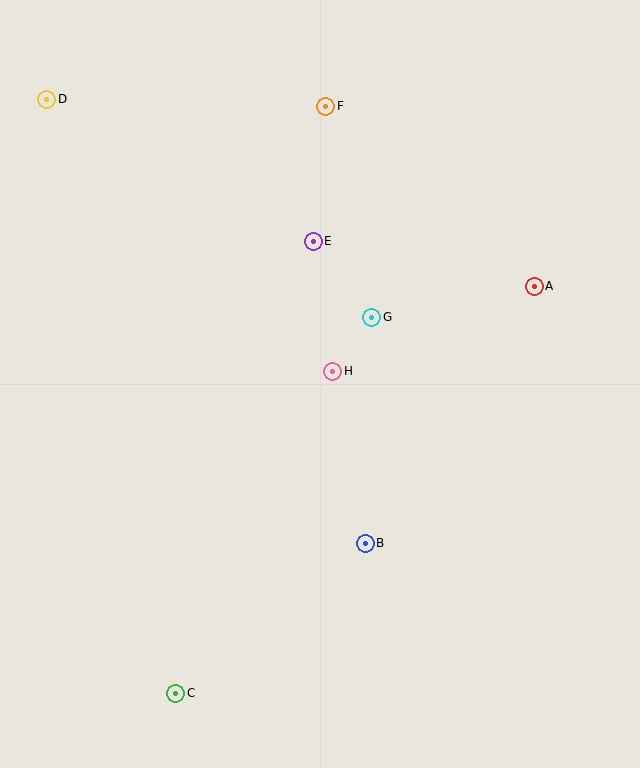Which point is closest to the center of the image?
Point H at (333, 371) is closest to the center.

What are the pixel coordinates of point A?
Point A is at (534, 286).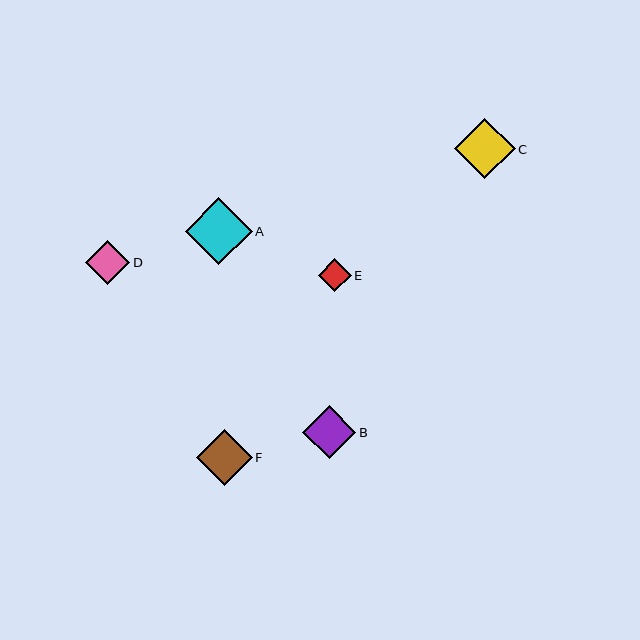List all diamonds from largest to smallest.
From largest to smallest: A, C, F, B, D, E.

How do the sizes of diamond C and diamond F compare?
Diamond C and diamond F are approximately the same size.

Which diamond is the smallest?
Diamond E is the smallest with a size of approximately 33 pixels.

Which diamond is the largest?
Diamond A is the largest with a size of approximately 67 pixels.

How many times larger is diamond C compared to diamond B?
Diamond C is approximately 1.1 times the size of diamond B.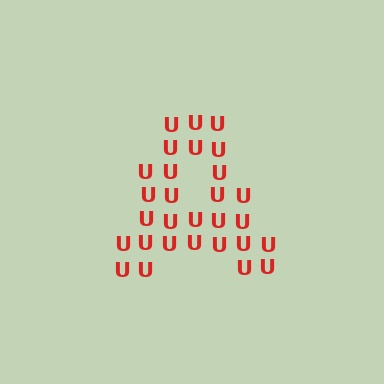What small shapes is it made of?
It is made of small letter U's.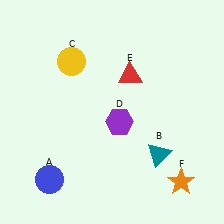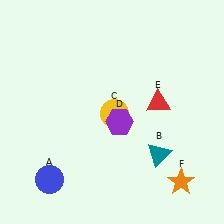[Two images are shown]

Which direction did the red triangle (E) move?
The red triangle (E) moved right.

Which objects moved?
The objects that moved are: the yellow circle (C), the red triangle (E).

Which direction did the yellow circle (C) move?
The yellow circle (C) moved down.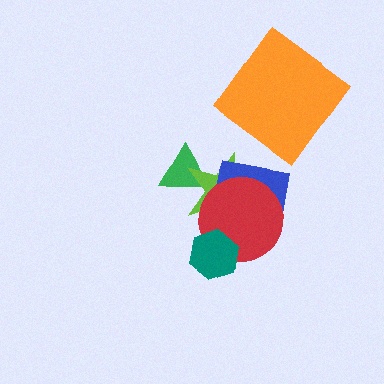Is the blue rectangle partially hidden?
Yes, it is partially covered by another shape.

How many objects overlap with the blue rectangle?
2 objects overlap with the blue rectangle.